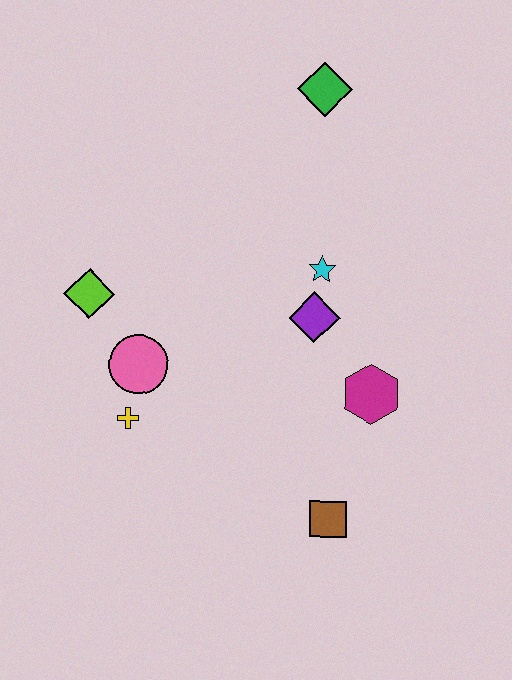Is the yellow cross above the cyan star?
No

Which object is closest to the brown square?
The magenta hexagon is closest to the brown square.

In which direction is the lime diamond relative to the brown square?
The lime diamond is to the left of the brown square.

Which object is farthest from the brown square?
The green diamond is farthest from the brown square.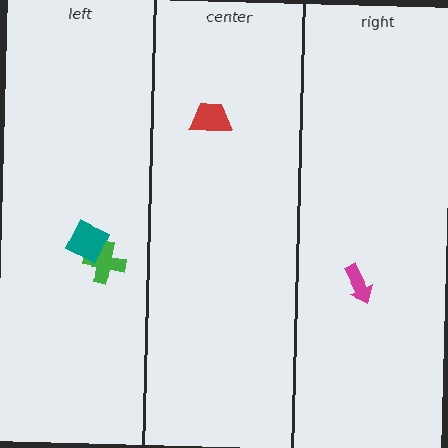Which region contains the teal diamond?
The left region.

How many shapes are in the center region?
1.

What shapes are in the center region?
The red trapezoid.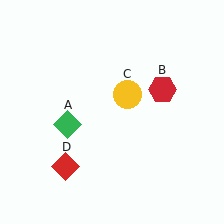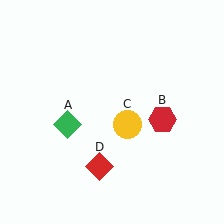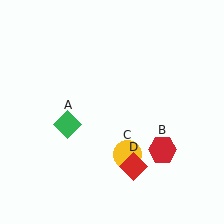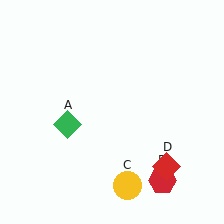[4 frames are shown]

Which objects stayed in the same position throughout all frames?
Green diamond (object A) remained stationary.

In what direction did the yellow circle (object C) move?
The yellow circle (object C) moved down.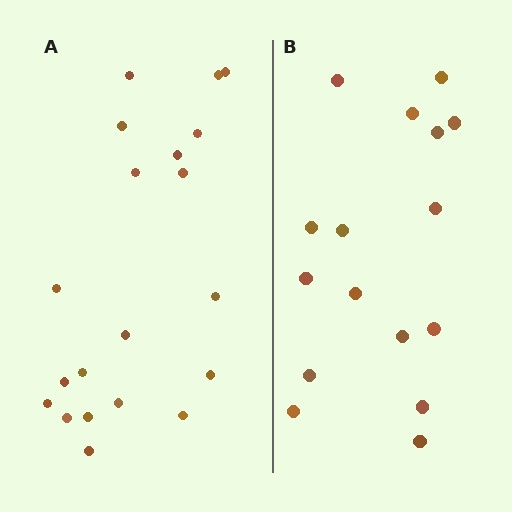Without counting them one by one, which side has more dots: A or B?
Region A (the left region) has more dots.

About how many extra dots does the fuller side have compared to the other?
Region A has about 4 more dots than region B.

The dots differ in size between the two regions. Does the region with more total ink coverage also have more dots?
No. Region B has more total ink coverage because its dots are larger, but region A actually contains more individual dots. Total area can be misleading — the number of items is what matters here.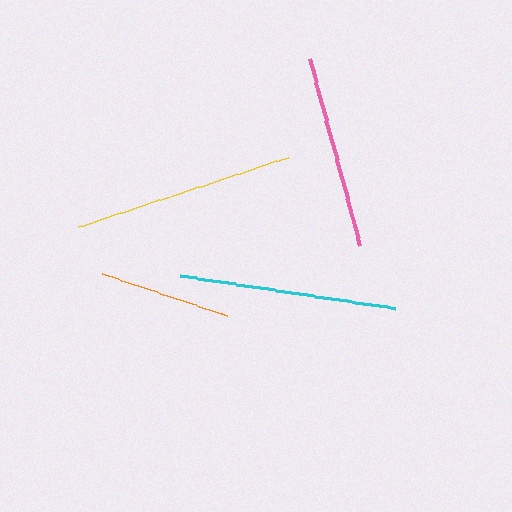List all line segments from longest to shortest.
From longest to shortest: yellow, cyan, pink, orange.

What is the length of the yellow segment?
The yellow segment is approximately 221 pixels long.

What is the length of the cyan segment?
The cyan segment is approximately 216 pixels long.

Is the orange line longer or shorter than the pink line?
The pink line is longer than the orange line.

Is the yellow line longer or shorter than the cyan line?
The yellow line is longer than the cyan line.